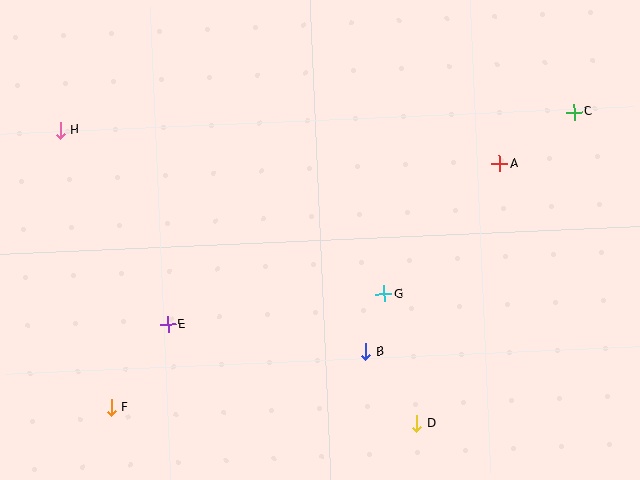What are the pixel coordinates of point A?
Point A is at (500, 164).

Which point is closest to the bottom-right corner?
Point D is closest to the bottom-right corner.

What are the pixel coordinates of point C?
Point C is at (574, 112).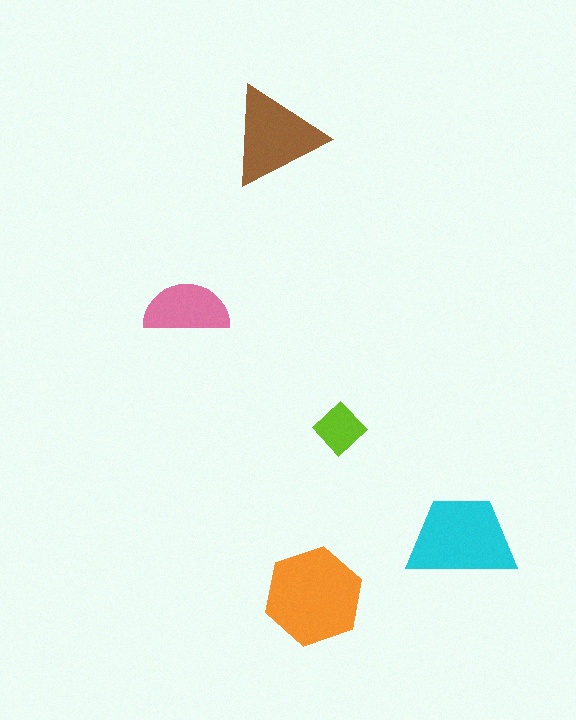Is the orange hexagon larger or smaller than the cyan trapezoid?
Larger.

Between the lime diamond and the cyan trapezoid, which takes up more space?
The cyan trapezoid.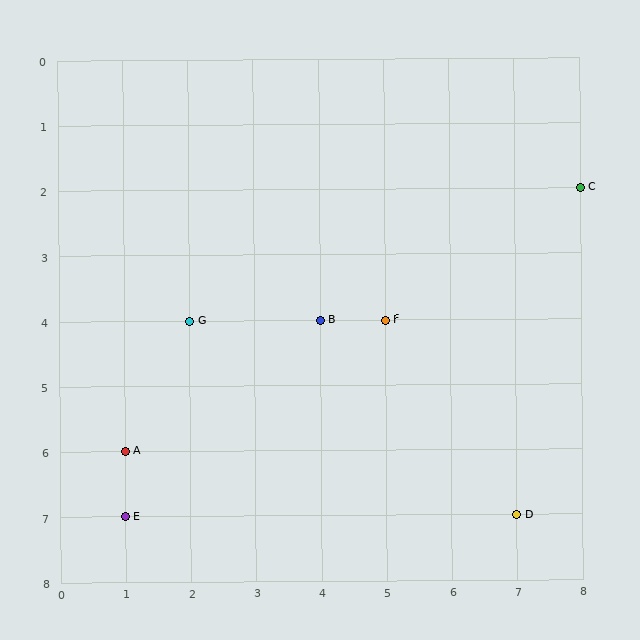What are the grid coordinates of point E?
Point E is at grid coordinates (1, 7).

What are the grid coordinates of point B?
Point B is at grid coordinates (4, 4).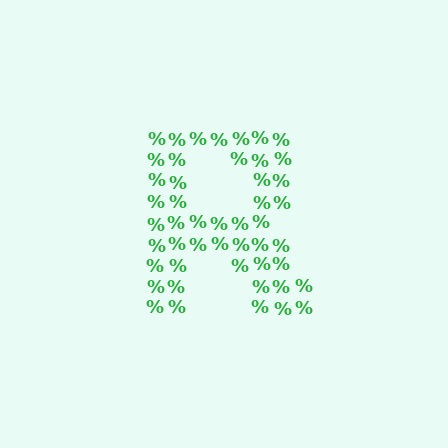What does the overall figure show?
The overall figure shows the letter R.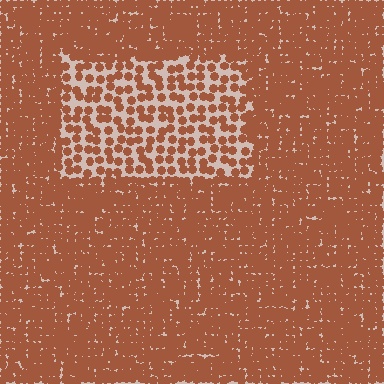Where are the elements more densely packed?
The elements are more densely packed outside the rectangle boundary.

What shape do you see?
I see a rectangle.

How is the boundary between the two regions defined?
The boundary is defined by a change in element density (approximately 2.3x ratio). All elements are the same color, size, and shape.